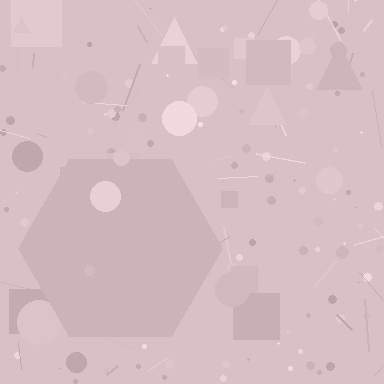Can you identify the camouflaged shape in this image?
The camouflaged shape is a hexagon.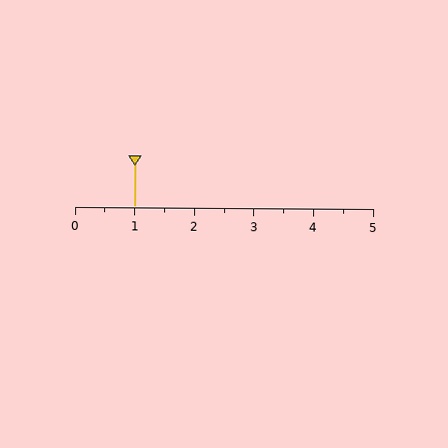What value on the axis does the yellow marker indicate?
The marker indicates approximately 1.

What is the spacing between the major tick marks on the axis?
The major ticks are spaced 1 apart.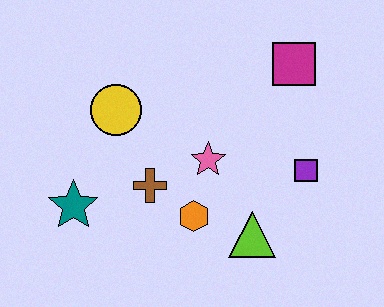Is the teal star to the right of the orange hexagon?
No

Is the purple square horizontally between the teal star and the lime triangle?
No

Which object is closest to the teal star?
The brown cross is closest to the teal star.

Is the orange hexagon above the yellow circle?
No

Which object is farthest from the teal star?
The magenta square is farthest from the teal star.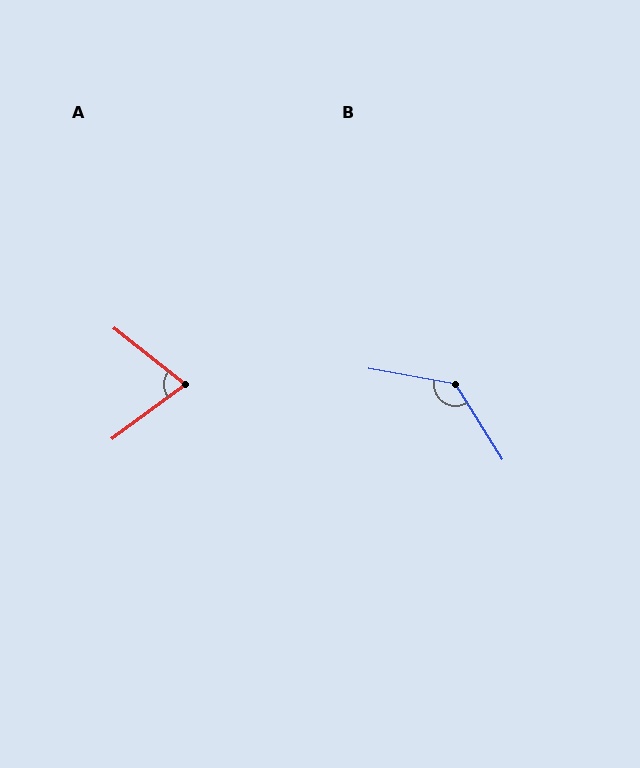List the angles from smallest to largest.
A (75°), B (132°).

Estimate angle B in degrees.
Approximately 132 degrees.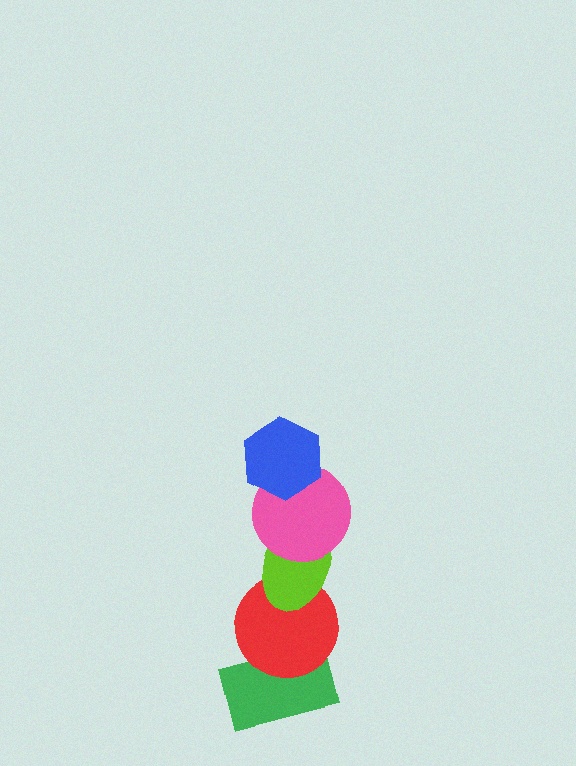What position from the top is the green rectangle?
The green rectangle is 5th from the top.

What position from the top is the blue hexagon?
The blue hexagon is 1st from the top.